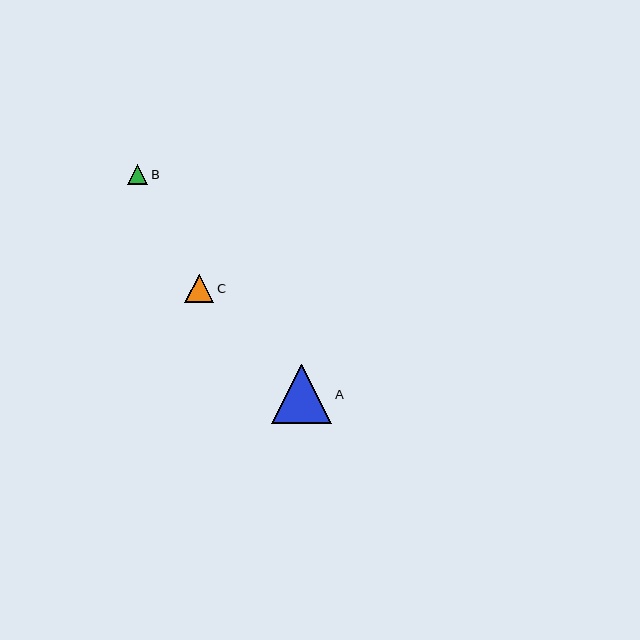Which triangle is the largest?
Triangle A is the largest with a size of approximately 60 pixels.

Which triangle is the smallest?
Triangle B is the smallest with a size of approximately 20 pixels.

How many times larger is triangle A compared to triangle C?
Triangle A is approximately 2.1 times the size of triangle C.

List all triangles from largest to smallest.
From largest to smallest: A, C, B.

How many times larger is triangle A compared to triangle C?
Triangle A is approximately 2.1 times the size of triangle C.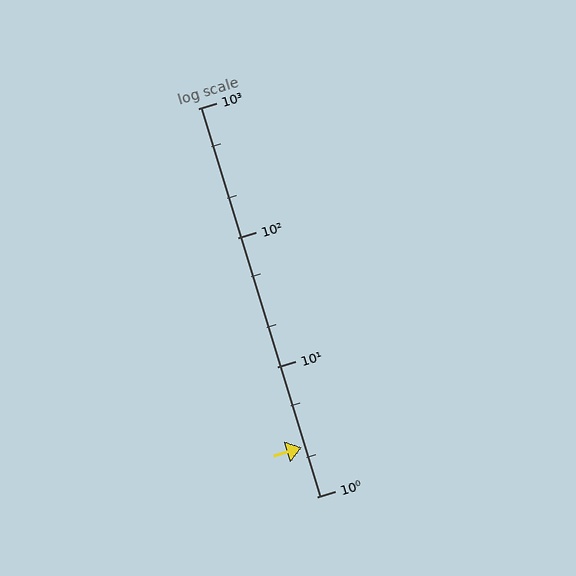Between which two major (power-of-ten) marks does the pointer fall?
The pointer is between 1 and 10.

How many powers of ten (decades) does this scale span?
The scale spans 3 decades, from 1 to 1000.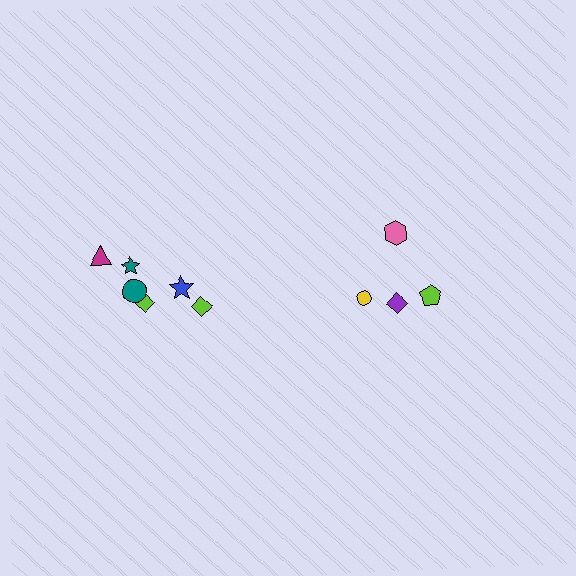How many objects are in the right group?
There are 4 objects.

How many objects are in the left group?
There are 6 objects.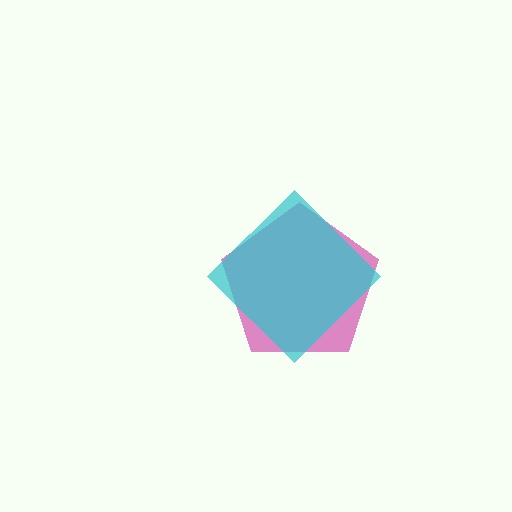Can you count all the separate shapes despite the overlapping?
Yes, there are 2 separate shapes.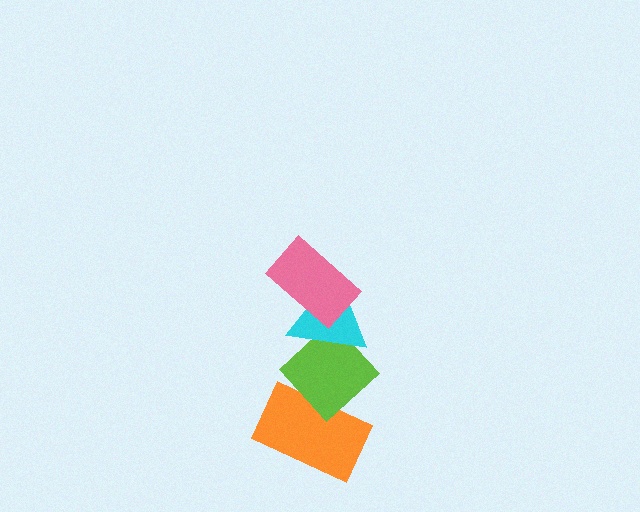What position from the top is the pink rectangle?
The pink rectangle is 1st from the top.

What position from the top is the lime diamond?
The lime diamond is 3rd from the top.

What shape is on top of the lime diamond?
The cyan triangle is on top of the lime diamond.